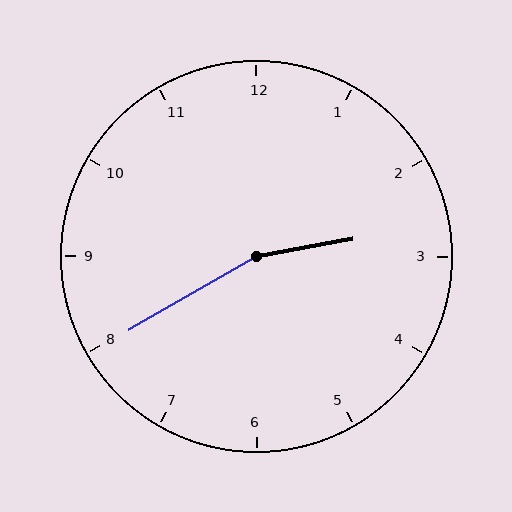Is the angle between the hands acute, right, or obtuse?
It is obtuse.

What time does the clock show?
2:40.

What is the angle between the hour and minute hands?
Approximately 160 degrees.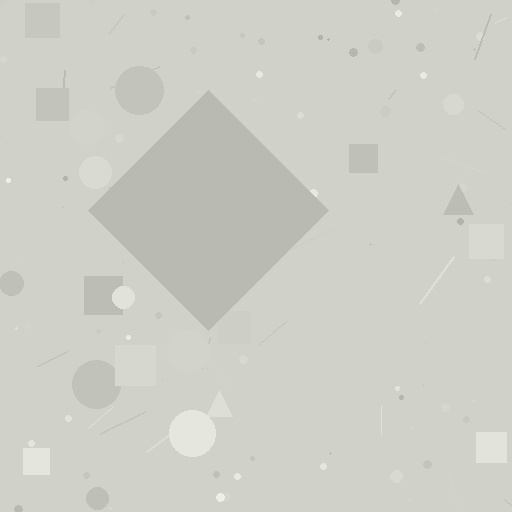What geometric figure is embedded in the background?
A diamond is embedded in the background.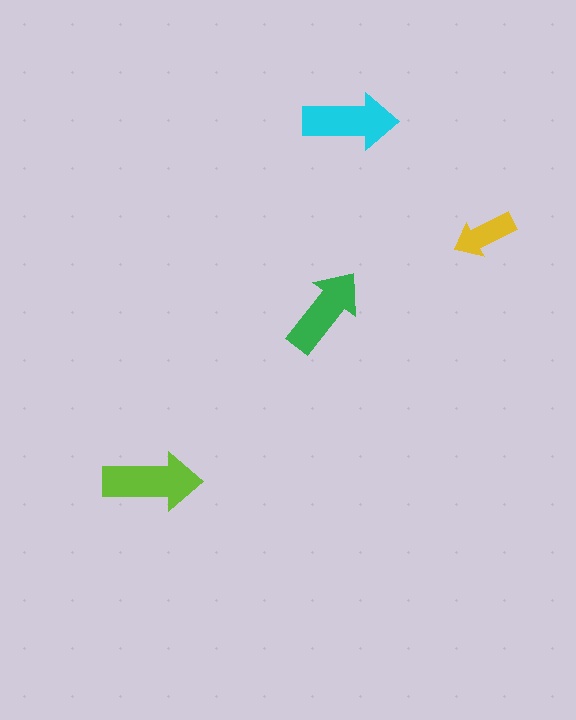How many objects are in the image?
There are 4 objects in the image.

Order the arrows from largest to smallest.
the lime one, the cyan one, the green one, the yellow one.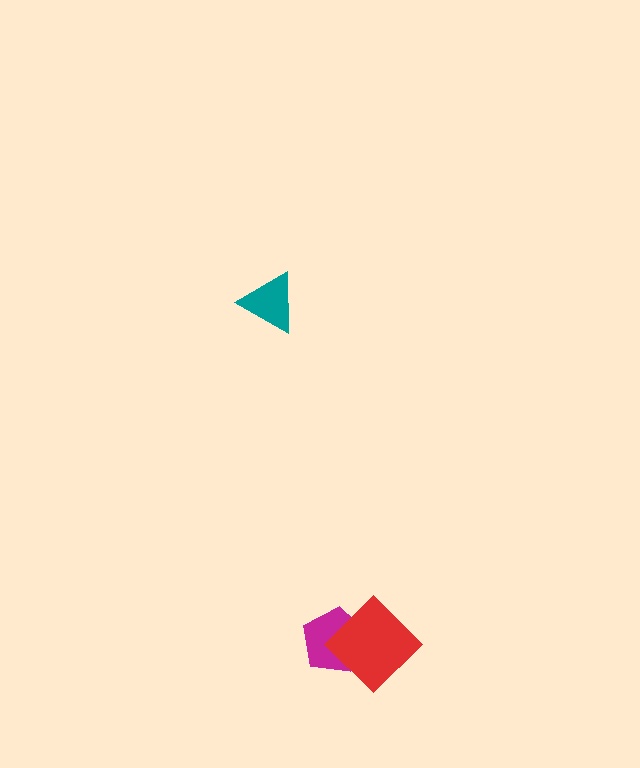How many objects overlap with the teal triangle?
0 objects overlap with the teal triangle.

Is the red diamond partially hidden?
No, no other shape covers it.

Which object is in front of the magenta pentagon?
The red diamond is in front of the magenta pentagon.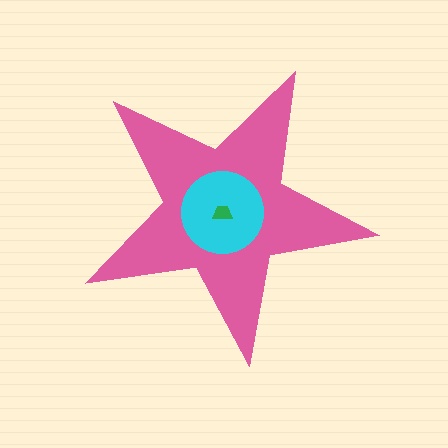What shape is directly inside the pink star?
The cyan circle.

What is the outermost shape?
The pink star.